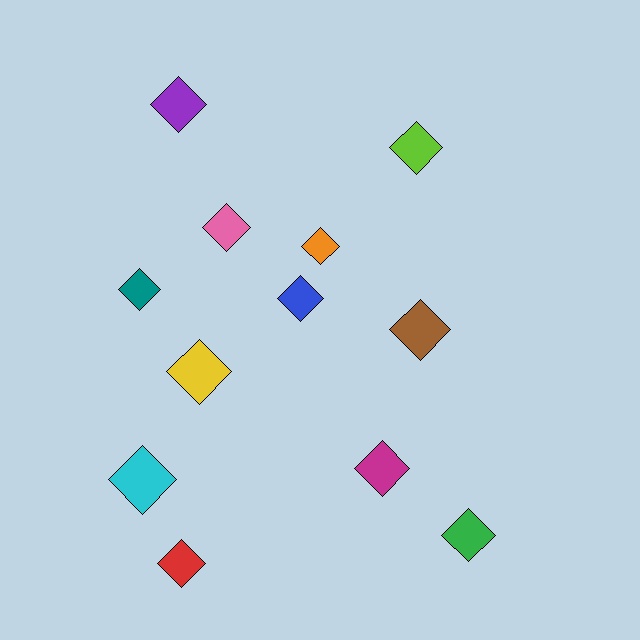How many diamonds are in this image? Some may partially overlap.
There are 12 diamonds.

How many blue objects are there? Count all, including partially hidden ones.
There is 1 blue object.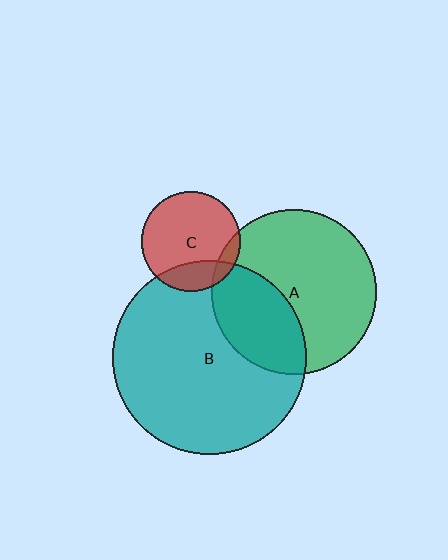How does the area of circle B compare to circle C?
Approximately 3.8 times.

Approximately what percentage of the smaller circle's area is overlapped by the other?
Approximately 35%.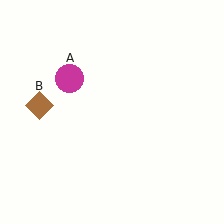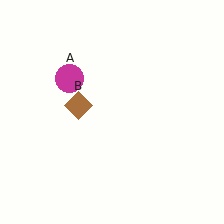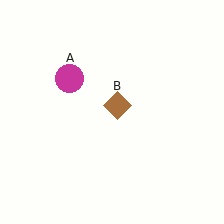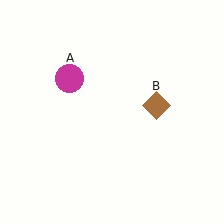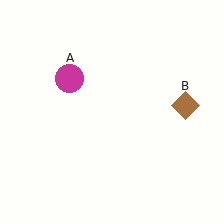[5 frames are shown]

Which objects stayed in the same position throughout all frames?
Magenta circle (object A) remained stationary.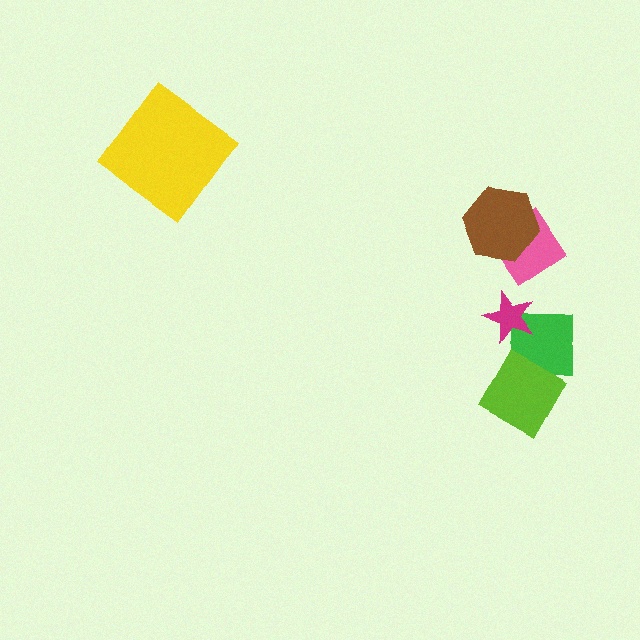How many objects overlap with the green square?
2 objects overlap with the green square.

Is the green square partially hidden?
Yes, it is partially covered by another shape.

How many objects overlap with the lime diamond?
1 object overlaps with the lime diamond.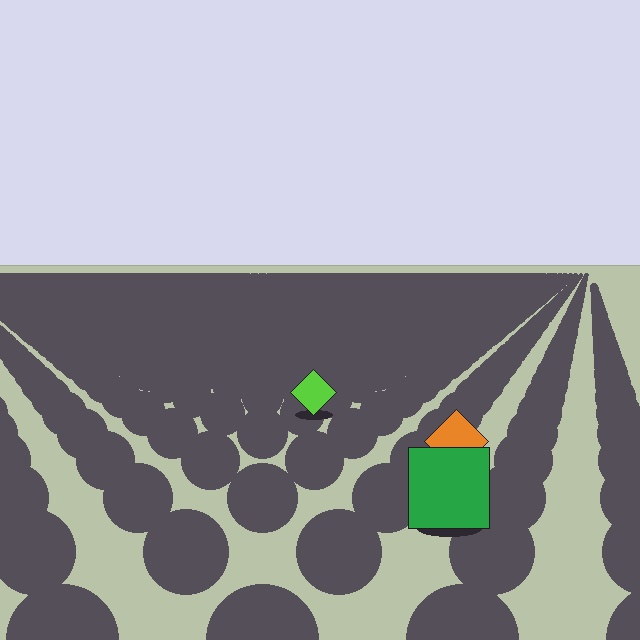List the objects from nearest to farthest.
From nearest to farthest: the green square, the orange diamond, the lime diamond.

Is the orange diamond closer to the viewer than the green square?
No. The green square is closer — you can tell from the texture gradient: the ground texture is coarser near it.